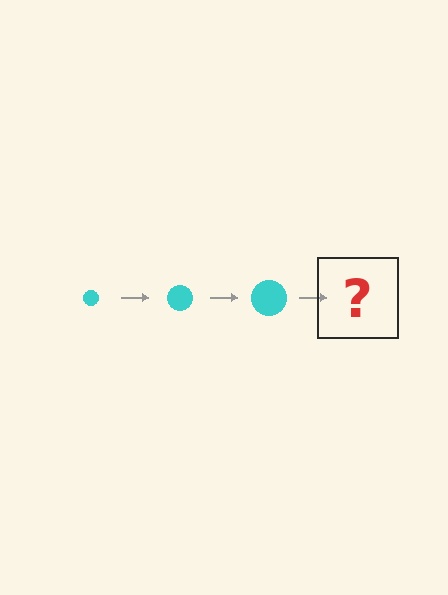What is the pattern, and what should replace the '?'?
The pattern is that the circle gets progressively larger each step. The '?' should be a cyan circle, larger than the previous one.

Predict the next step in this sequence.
The next step is a cyan circle, larger than the previous one.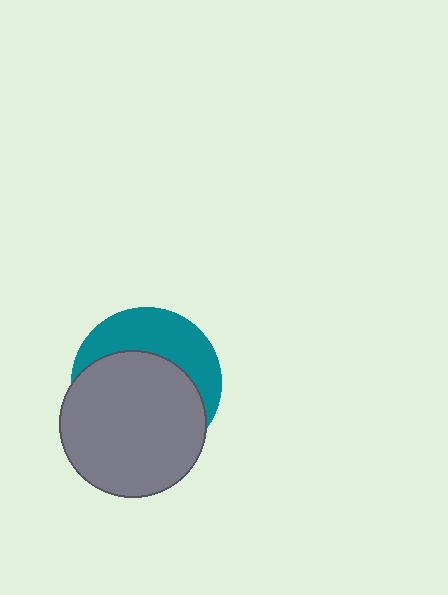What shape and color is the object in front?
The object in front is a gray circle.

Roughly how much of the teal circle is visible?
A small part of it is visible (roughly 38%).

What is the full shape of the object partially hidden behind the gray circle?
The partially hidden object is a teal circle.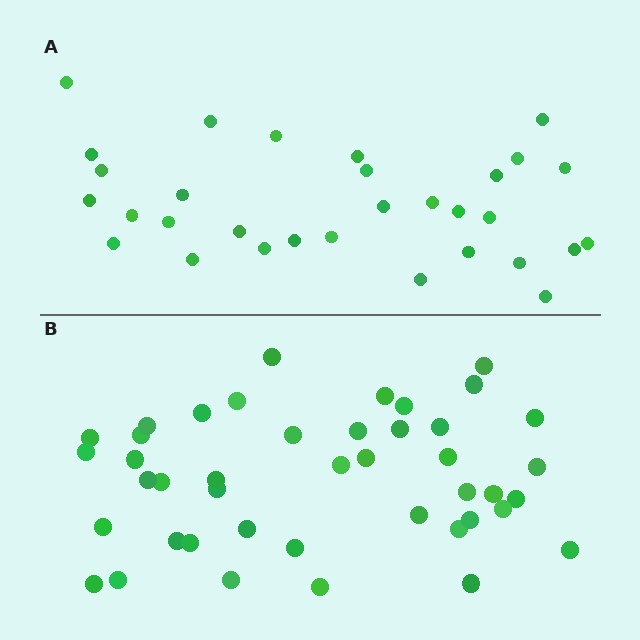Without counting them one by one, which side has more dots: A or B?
Region B (the bottom region) has more dots.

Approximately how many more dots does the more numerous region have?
Region B has roughly 12 or so more dots than region A.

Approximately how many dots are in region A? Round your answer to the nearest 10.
About 30 dots. (The exact count is 31, which rounds to 30.)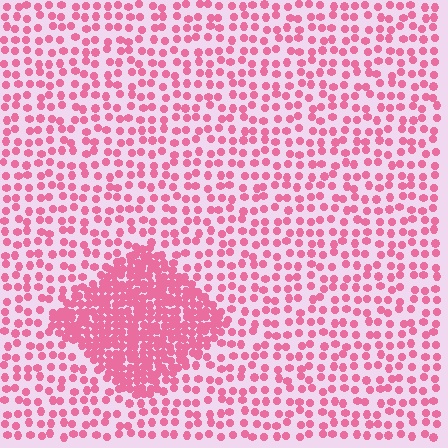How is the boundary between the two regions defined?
The boundary is defined by a change in element density (approximately 2.6x ratio). All elements are the same color, size, and shape.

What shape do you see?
I see a diamond.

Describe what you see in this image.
The image contains small pink elements arranged at two different densities. A diamond-shaped region is visible where the elements are more densely packed than the surrounding area.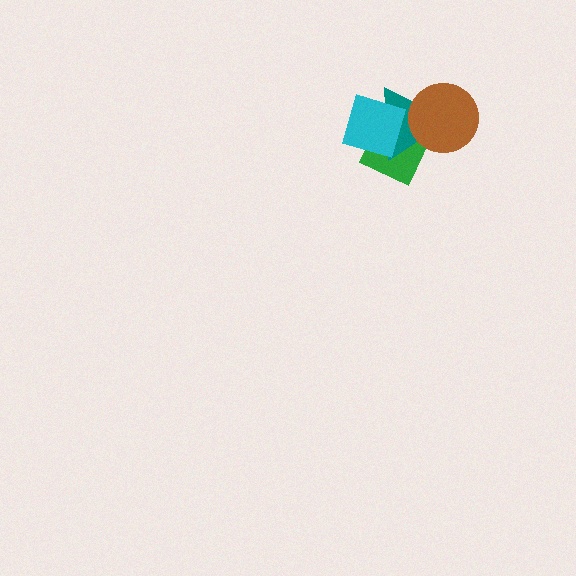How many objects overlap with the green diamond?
3 objects overlap with the green diamond.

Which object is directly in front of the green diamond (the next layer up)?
The teal triangle is directly in front of the green diamond.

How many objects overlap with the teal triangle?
3 objects overlap with the teal triangle.